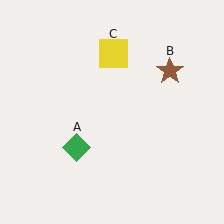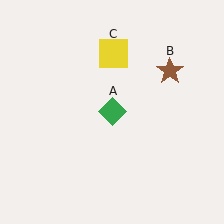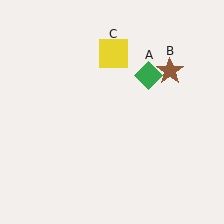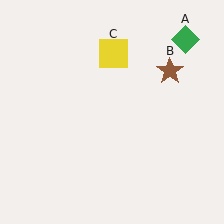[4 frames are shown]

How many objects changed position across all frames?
1 object changed position: green diamond (object A).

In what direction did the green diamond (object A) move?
The green diamond (object A) moved up and to the right.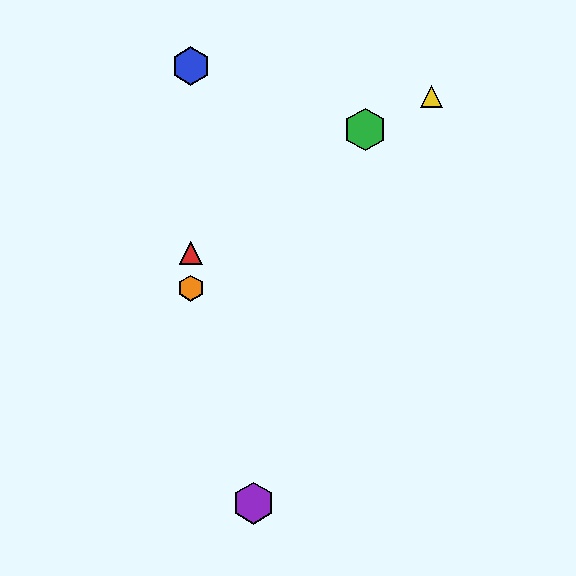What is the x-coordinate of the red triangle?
The red triangle is at x≈191.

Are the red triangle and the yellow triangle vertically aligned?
No, the red triangle is at x≈191 and the yellow triangle is at x≈431.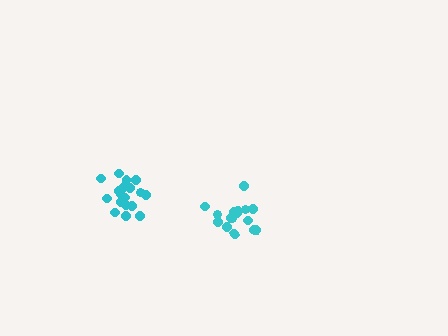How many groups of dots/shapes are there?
There are 2 groups.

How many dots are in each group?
Group 1: 19 dots, Group 2: 16 dots (35 total).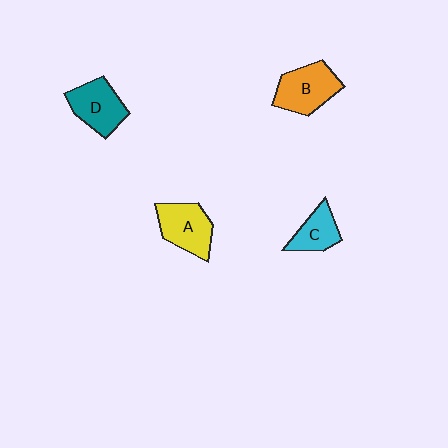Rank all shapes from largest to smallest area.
From largest to smallest: B (orange), A (yellow), D (teal), C (cyan).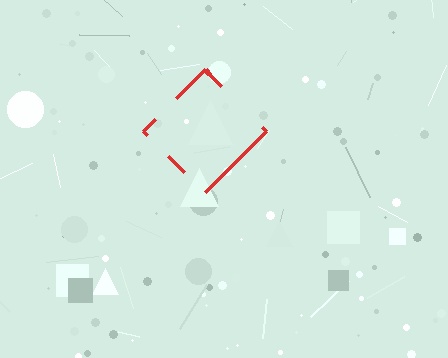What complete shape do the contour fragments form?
The contour fragments form a diamond.